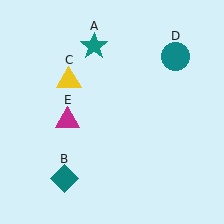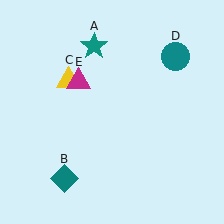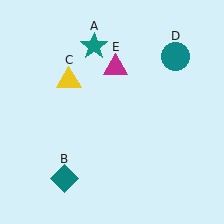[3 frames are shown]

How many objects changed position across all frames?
1 object changed position: magenta triangle (object E).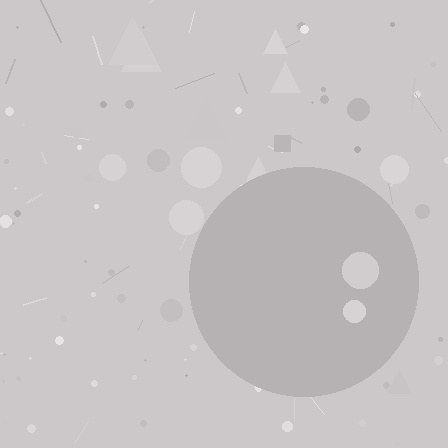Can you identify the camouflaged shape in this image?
The camouflaged shape is a circle.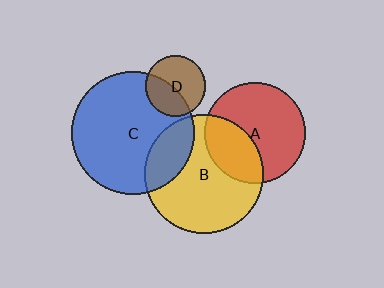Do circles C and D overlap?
Yes.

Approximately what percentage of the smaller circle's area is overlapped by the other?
Approximately 40%.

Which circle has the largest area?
Circle C (blue).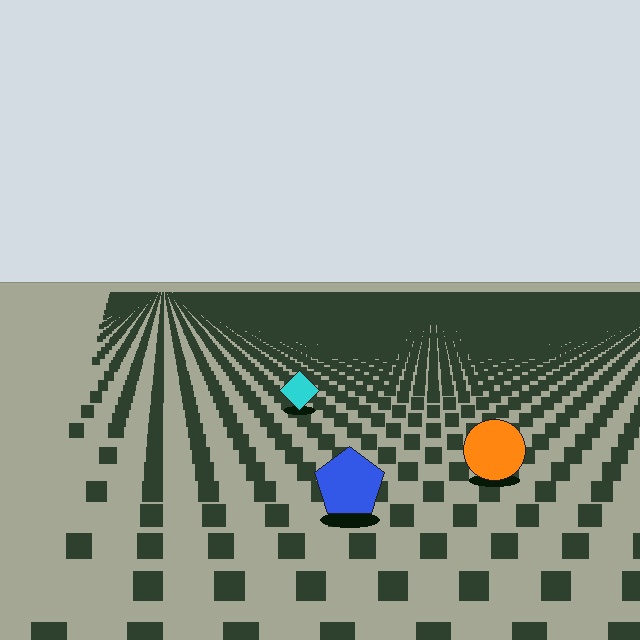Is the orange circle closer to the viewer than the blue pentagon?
No. The blue pentagon is closer — you can tell from the texture gradient: the ground texture is coarser near it.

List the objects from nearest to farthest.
From nearest to farthest: the blue pentagon, the orange circle, the cyan diamond.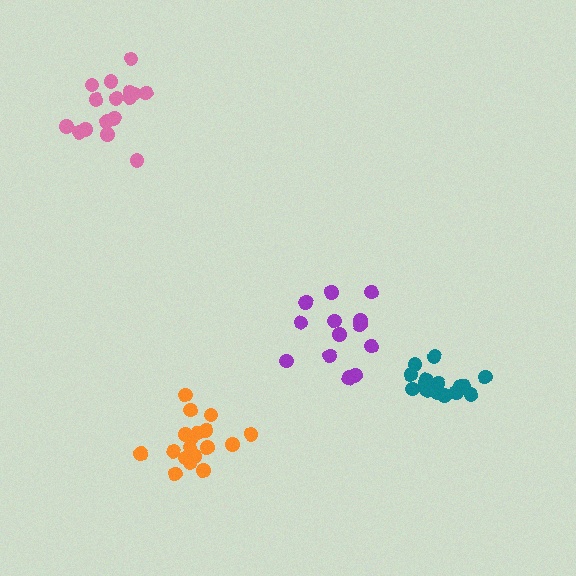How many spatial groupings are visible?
There are 4 spatial groupings.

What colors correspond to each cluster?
The clusters are colored: purple, orange, pink, teal.